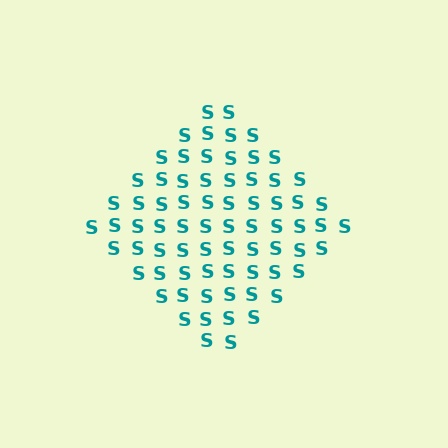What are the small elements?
The small elements are letter S's.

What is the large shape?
The large shape is a diamond.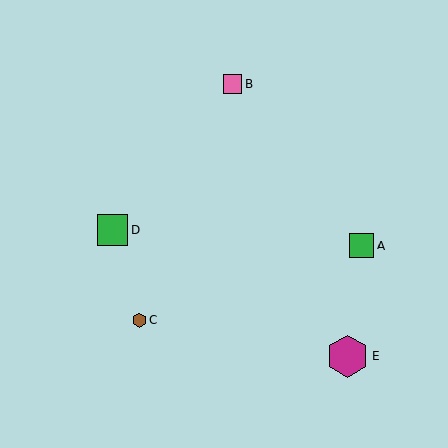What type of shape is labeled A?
Shape A is a green square.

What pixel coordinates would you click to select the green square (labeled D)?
Click at (113, 230) to select the green square D.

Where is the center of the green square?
The center of the green square is at (362, 246).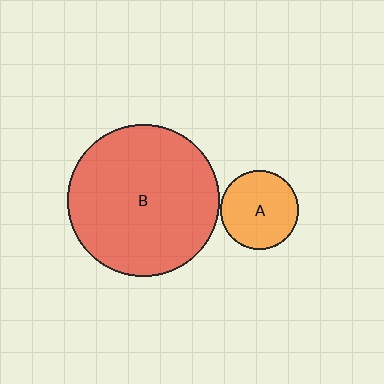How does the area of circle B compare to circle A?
Approximately 3.7 times.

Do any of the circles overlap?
No, none of the circles overlap.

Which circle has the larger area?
Circle B (red).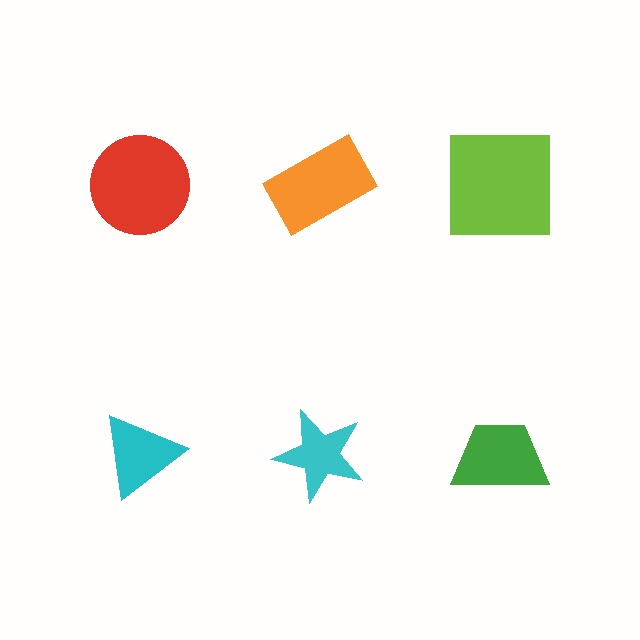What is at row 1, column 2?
An orange rectangle.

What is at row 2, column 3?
A green trapezoid.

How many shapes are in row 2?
3 shapes.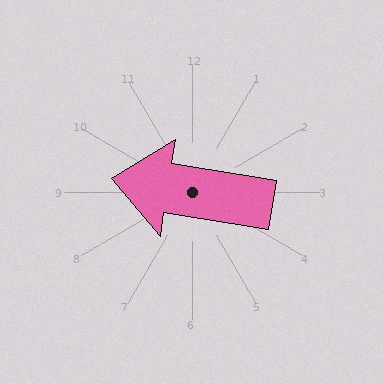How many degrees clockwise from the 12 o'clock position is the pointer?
Approximately 279 degrees.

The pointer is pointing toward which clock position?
Roughly 9 o'clock.